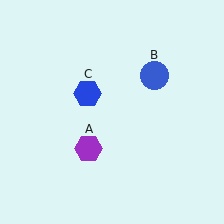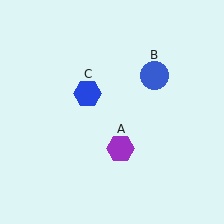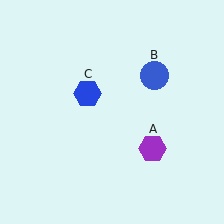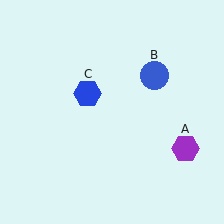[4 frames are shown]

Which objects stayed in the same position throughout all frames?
Blue circle (object B) and blue hexagon (object C) remained stationary.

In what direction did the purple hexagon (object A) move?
The purple hexagon (object A) moved right.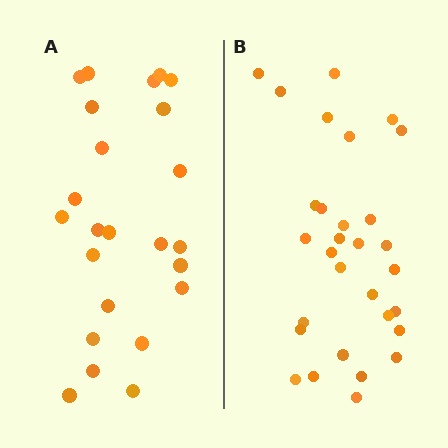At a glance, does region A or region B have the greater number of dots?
Region B (the right region) has more dots.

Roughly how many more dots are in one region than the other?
Region B has about 6 more dots than region A.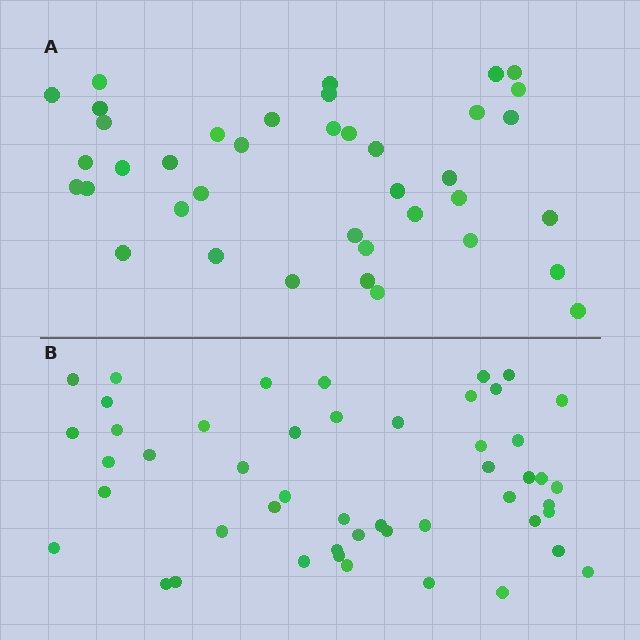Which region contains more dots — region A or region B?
Region B (the bottom region) has more dots.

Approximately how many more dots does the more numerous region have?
Region B has roughly 10 or so more dots than region A.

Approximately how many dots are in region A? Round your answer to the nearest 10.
About 40 dots. (The exact count is 39, which rounds to 40.)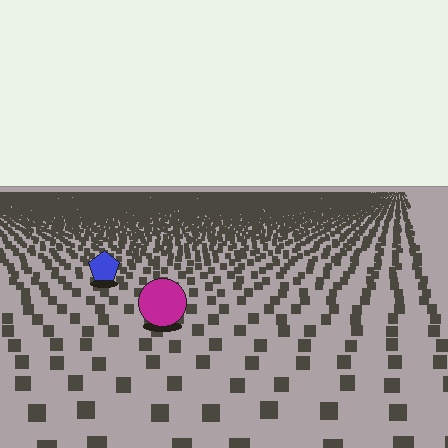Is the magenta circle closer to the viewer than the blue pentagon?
Yes. The magenta circle is closer — you can tell from the texture gradient: the ground texture is coarser near it.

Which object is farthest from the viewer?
The blue pentagon is farthest from the viewer. It appears smaller and the ground texture around it is denser.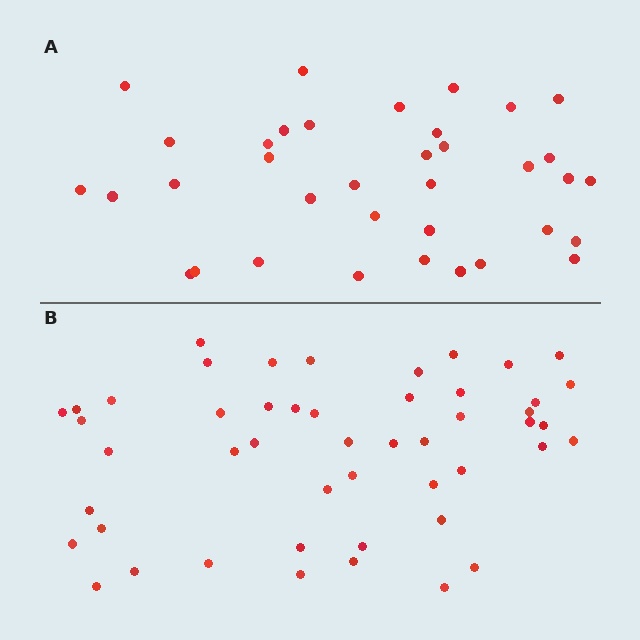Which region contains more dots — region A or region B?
Region B (the bottom region) has more dots.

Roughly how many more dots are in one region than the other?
Region B has approximately 15 more dots than region A.